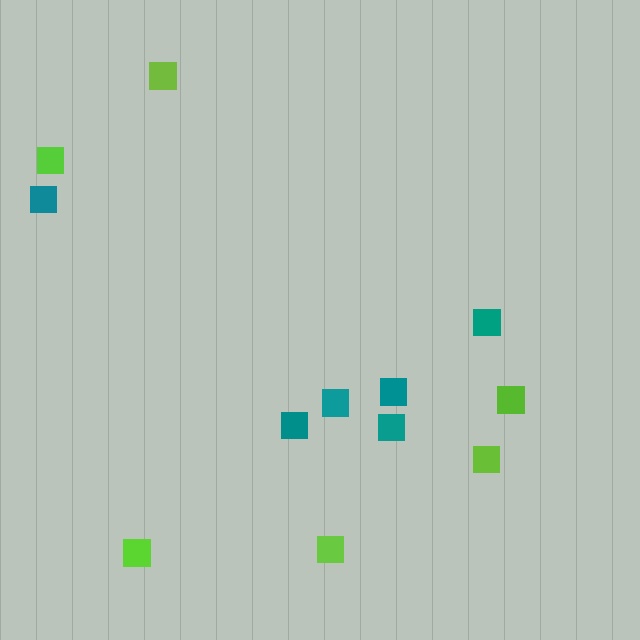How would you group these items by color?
There are 2 groups: one group of teal squares (6) and one group of lime squares (6).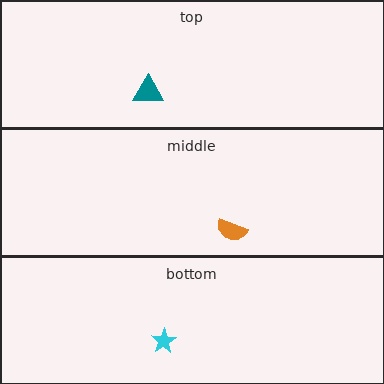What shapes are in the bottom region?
The cyan star.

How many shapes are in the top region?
1.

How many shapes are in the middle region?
1.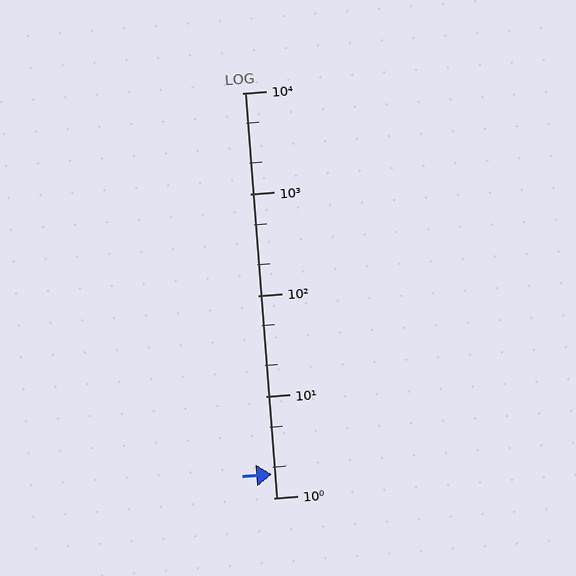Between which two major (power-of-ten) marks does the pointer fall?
The pointer is between 1 and 10.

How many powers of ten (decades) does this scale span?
The scale spans 4 decades, from 1 to 10000.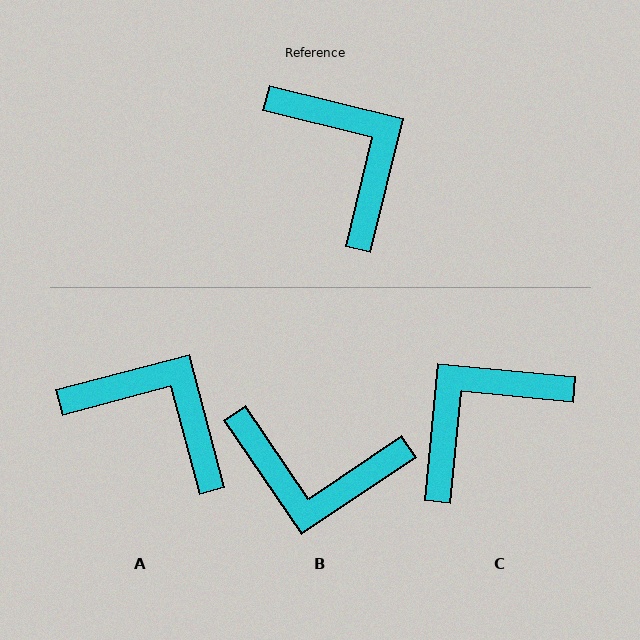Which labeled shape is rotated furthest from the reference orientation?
B, about 132 degrees away.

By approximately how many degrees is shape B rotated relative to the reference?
Approximately 132 degrees clockwise.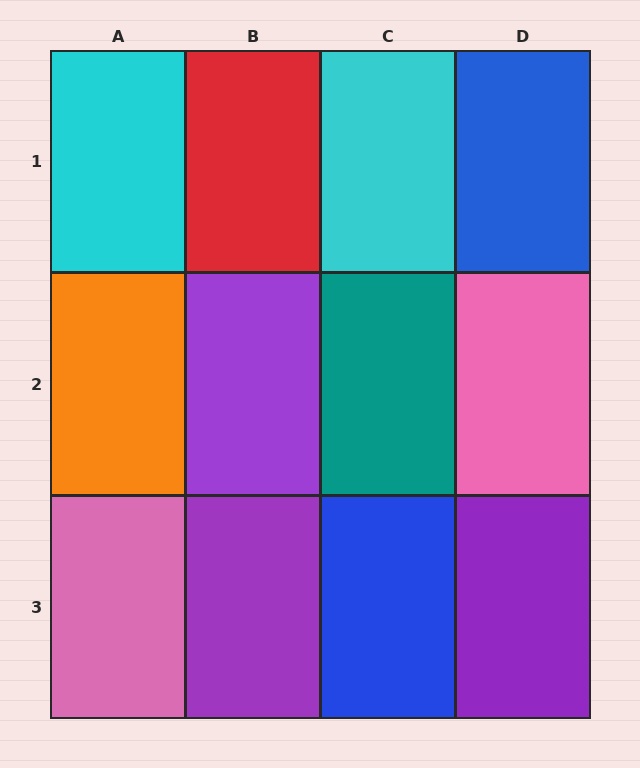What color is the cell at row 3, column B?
Purple.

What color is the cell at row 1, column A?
Cyan.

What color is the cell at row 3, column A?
Pink.